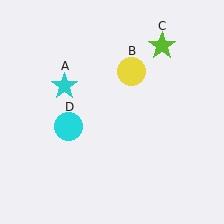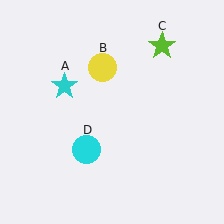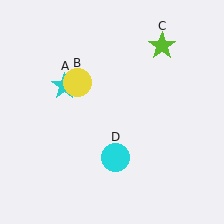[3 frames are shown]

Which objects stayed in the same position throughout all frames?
Cyan star (object A) and lime star (object C) remained stationary.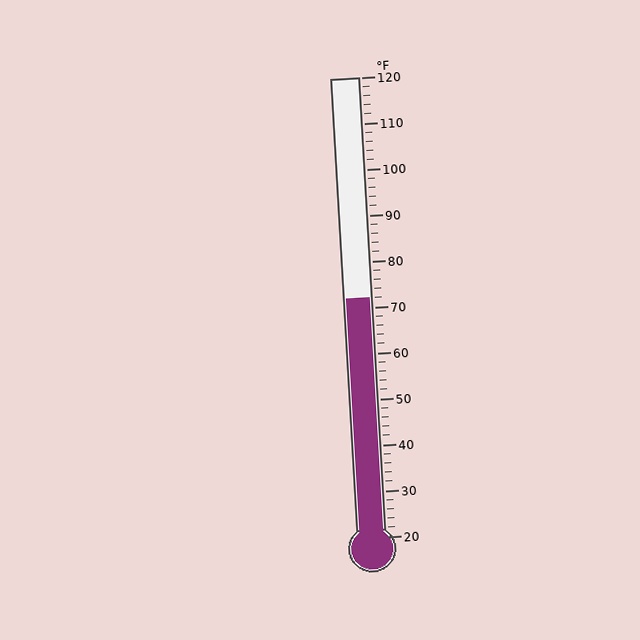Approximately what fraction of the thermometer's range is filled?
The thermometer is filled to approximately 50% of its range.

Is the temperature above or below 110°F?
The temperature is below 110°F.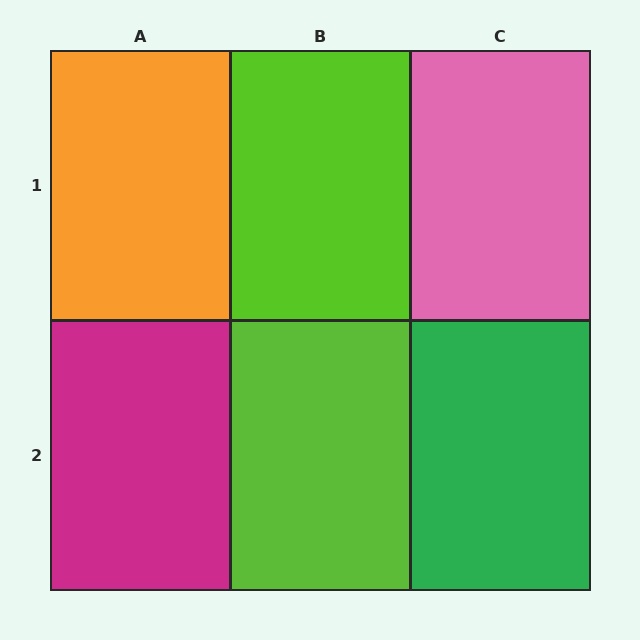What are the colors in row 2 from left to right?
Magenta, lime, green.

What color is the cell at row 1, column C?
Pink.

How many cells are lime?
2 cells are lime.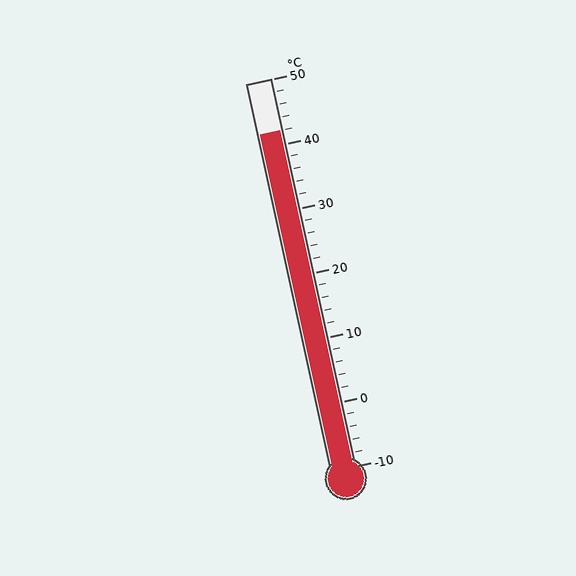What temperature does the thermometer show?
The thermometer shows approximately 42°C.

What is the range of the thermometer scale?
The thermometer scale ranges from -10°C to 50°C.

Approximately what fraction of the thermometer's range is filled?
The thermometer is filled to approximately 85% of its range.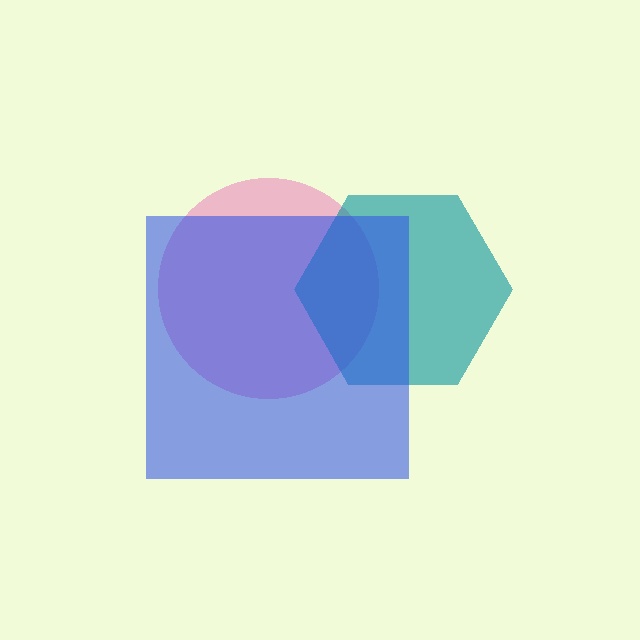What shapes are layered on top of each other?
The layered shapes are: a pink circle, a teal hexagon, a blue square.